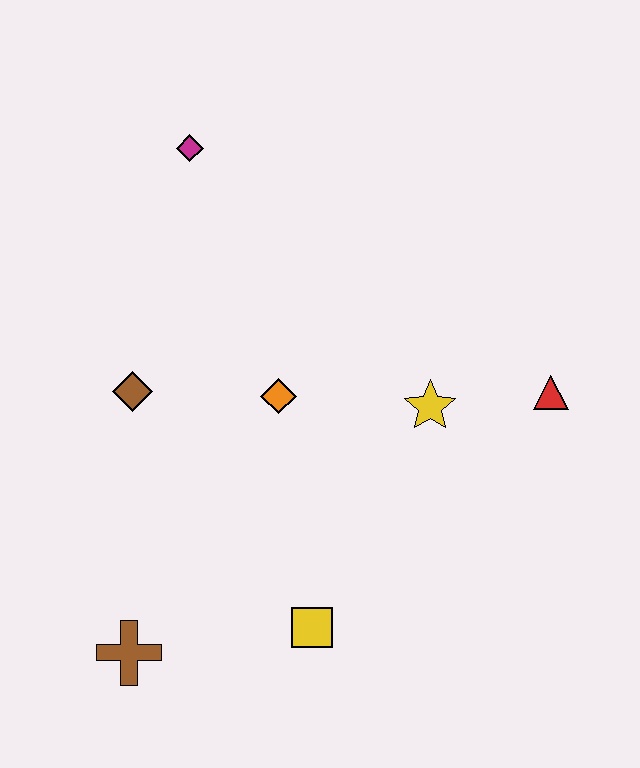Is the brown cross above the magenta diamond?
No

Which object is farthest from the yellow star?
The brown cross is farthest from the yellow star.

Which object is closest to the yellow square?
The brown cross is closest to the yellow square.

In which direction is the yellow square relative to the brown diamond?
The yellow square is below the brown diamond.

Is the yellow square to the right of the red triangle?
No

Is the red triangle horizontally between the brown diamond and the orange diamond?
No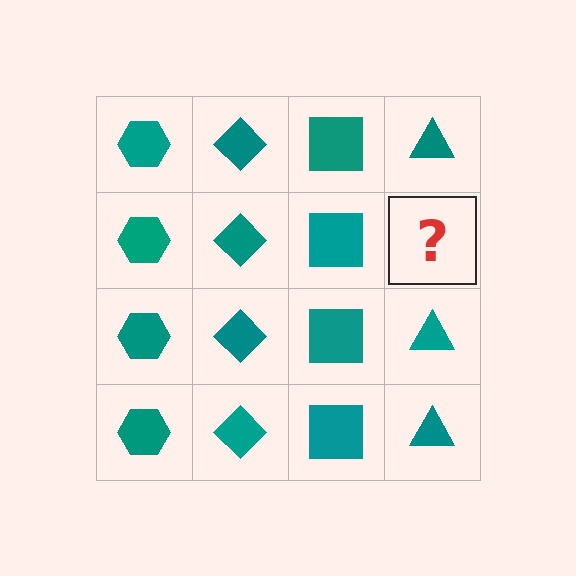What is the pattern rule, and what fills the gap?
The rule is that each column has a consistent shape. The gap should be filled with a teal triangle.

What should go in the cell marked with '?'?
The missing cell should contain a teal triangle.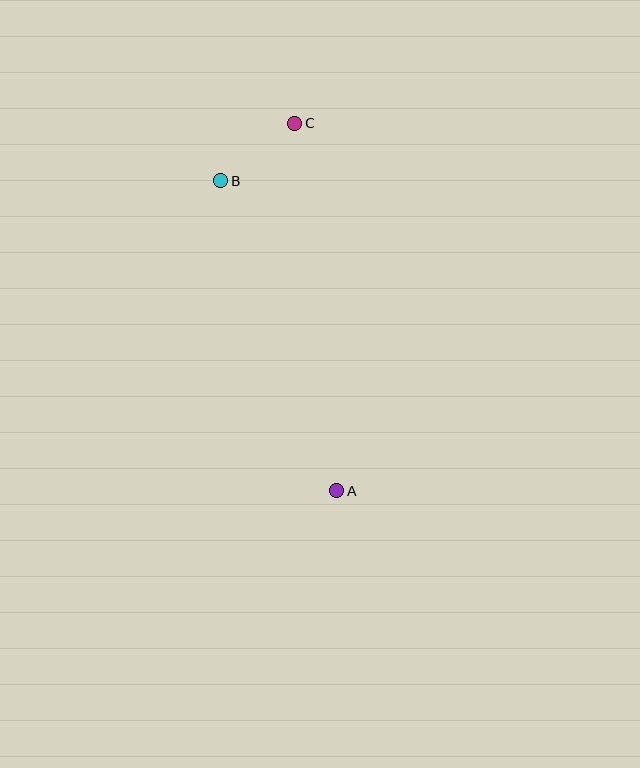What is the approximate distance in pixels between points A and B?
The distance between A and B is approximately 331 pixels.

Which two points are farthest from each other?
Points A and C are farthest from each other.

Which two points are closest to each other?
Points B and C are closest to each other.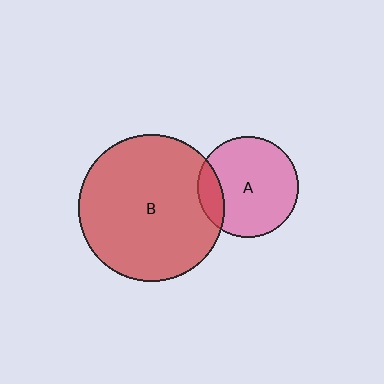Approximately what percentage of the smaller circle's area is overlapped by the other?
Approximately 15%.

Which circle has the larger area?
Circle B (red).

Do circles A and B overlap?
Yes.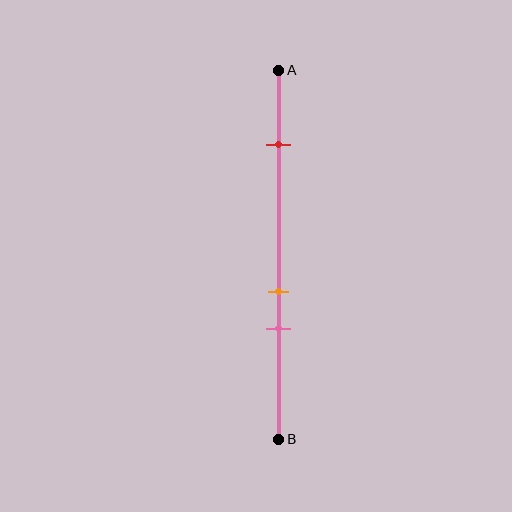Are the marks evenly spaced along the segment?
No, the marks are not evenly spaced.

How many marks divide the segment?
There are 3 marks dividing the segment.